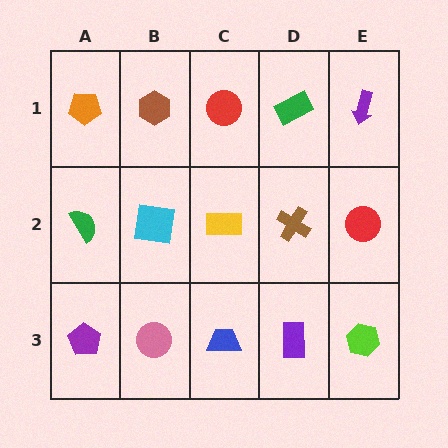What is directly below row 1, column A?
A green semicircle.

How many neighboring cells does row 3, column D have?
3.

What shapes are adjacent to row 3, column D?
A brown cross (row 2, column D), a blue trapezoid (row 3, column C), a lime hexagon (row 3, column E).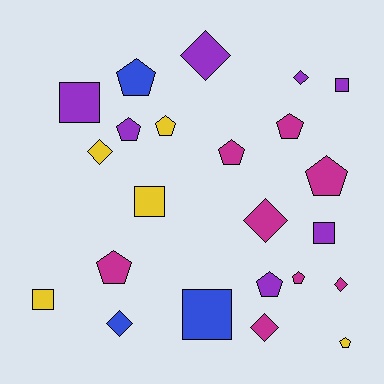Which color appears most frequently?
Magenta, with 8 objects.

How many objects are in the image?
There are 23 objects.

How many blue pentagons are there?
There is 1 blue pentagon.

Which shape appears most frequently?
Pentagon, with 10 objects.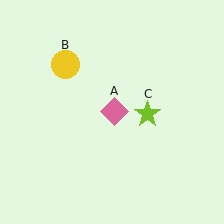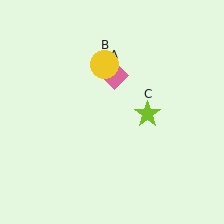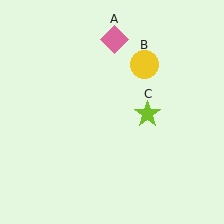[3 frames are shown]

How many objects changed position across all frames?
2 objects changed position: pink diamond (object A), yellow circle (object B).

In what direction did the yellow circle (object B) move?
The yellow circle (object B) moved right.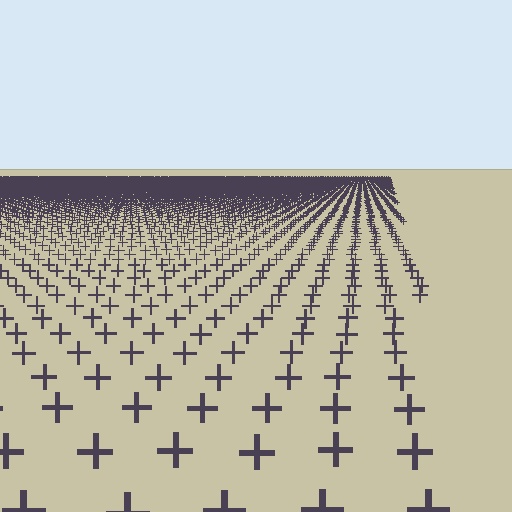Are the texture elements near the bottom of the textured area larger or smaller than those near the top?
Larger. Near the bottom, elements are closer to the viewer and appear at a bigger on-screen size.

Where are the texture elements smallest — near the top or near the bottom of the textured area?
Near the top.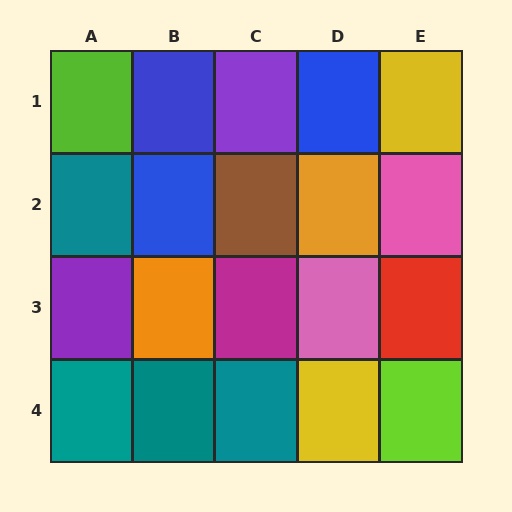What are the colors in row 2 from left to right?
Teal, blue, brown, orange, pink.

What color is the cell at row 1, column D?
Blue.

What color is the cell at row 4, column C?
Teal.